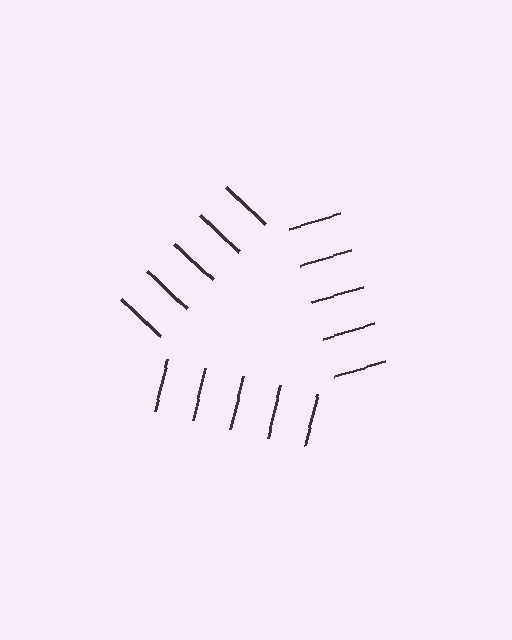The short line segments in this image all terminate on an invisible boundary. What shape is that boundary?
An illusory triangle — the line segments terminate on its edges but no continuous stroke is drawn.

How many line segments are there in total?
15 — 5 along each of the 3 edges.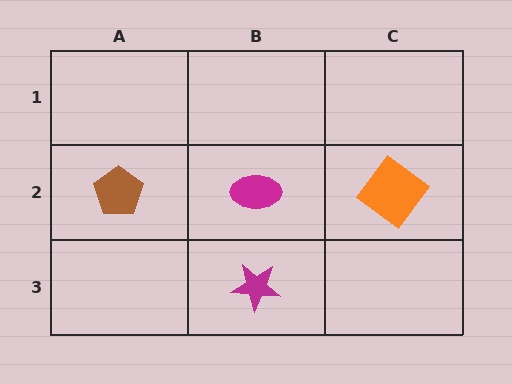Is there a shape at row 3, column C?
No, that cell is empty.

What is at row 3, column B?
A magenta star.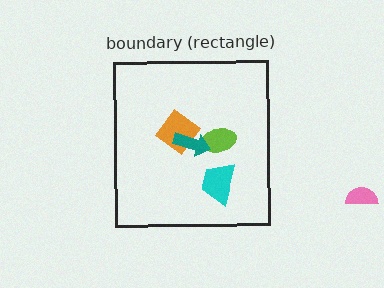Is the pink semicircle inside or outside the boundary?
Outside.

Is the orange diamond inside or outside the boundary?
Inside.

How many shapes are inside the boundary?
4 inside, 1 outside.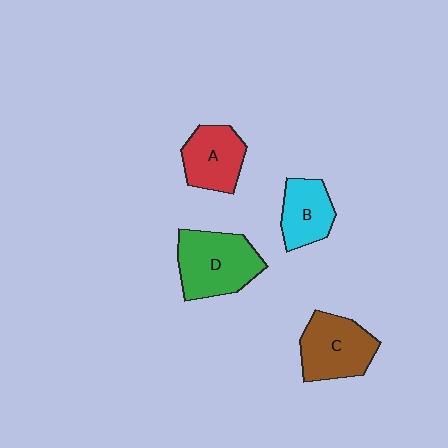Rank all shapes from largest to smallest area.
From largest to smallest: D (green), C (brown), A (red), B (cyan).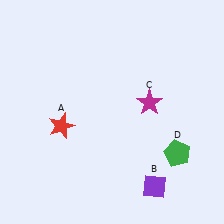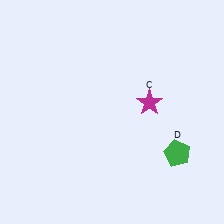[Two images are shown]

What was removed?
The purple diamond (B), the red star (A) were removed in Image 2.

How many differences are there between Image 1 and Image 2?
There are 2 differences between the two images.